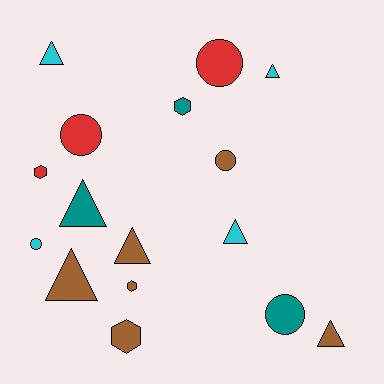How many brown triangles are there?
There are 3 brown triangles.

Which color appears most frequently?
Brown, with 6 objects.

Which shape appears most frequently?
Triangle, with 7 objects.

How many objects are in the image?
There are 16 objects.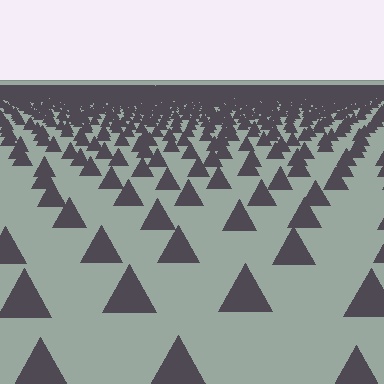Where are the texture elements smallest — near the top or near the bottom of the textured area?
Near the top.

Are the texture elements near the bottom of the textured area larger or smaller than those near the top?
Larger. Near the bottom, elements are closer to the viewer and appear at a bigger on-screen size.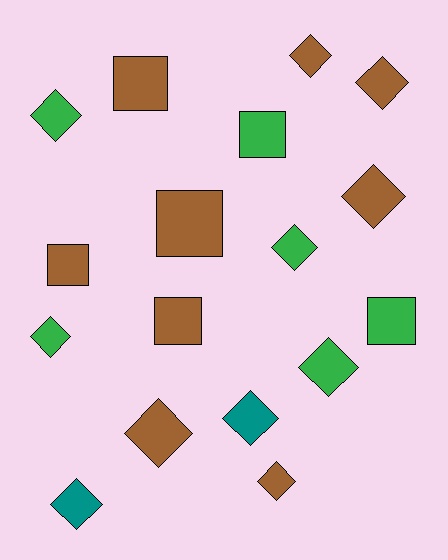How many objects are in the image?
There are 17 objects.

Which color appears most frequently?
Brown, with 9 objects.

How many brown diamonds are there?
There are 5 brown diamonds.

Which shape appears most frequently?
Diamond, with 11 objects.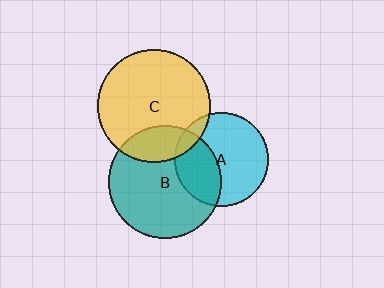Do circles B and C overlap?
Yes.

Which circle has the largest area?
Circle B (teal).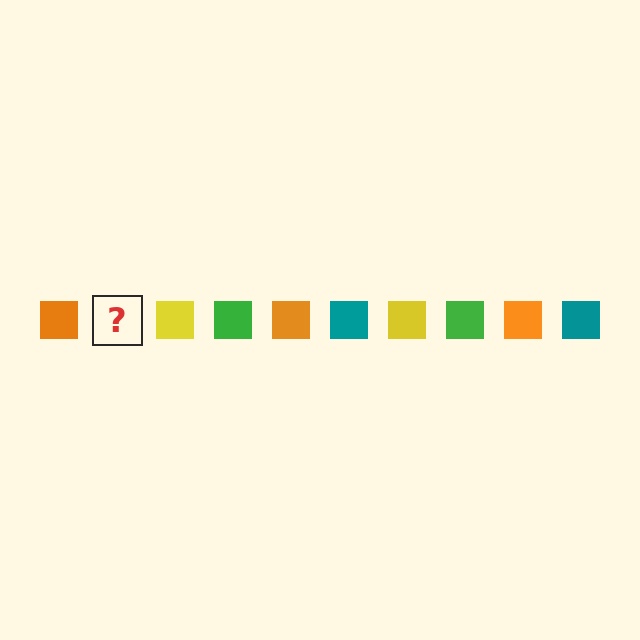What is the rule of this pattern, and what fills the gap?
The rule is that the pattern cycles through orange, teal, yellow, green squares. The gap should be filled with a teal square.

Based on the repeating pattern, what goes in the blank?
The blank should be a teal square.